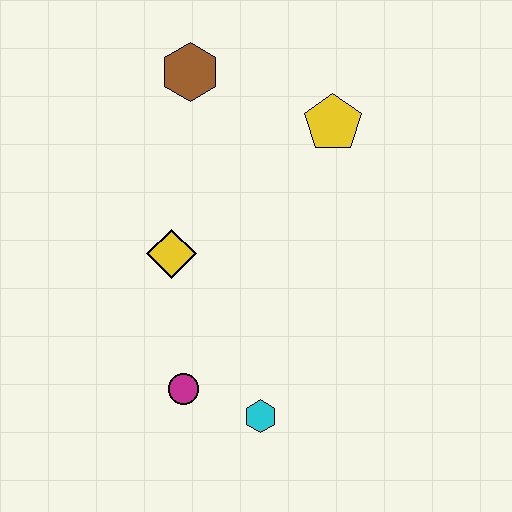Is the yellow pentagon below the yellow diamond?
No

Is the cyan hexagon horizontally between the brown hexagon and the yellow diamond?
No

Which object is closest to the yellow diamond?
The magenta circle is closest to the yellow diamond.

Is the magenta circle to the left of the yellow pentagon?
Yes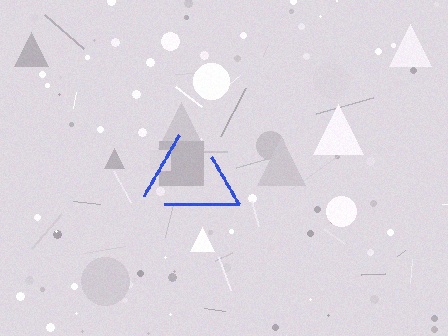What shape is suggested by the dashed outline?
The dashed outline suggests a triangle.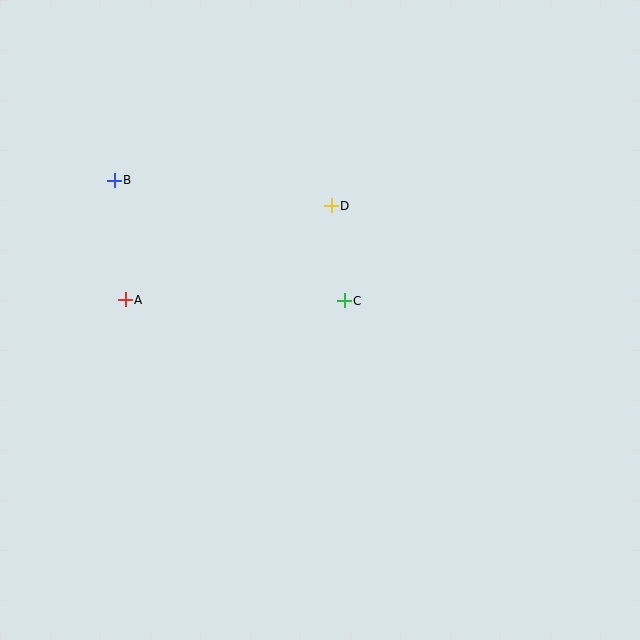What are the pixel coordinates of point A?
Point A is at (125, 300).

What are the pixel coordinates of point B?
Point B is at (114, 180).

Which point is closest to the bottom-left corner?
Point A is closest to the bottom-left corner.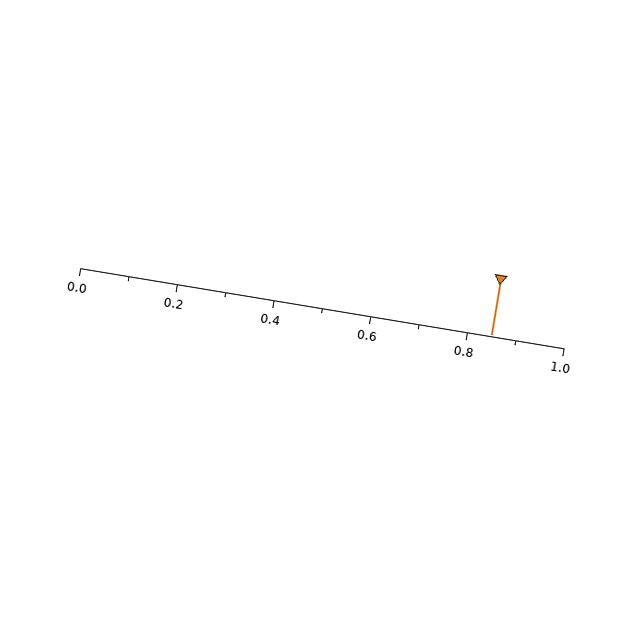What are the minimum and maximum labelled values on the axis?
The axis runs from 0.0 to 1.0.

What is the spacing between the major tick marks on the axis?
The major ticks are spaced 0.2 apart.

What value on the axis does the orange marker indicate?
The marker indicates approximately 0.85.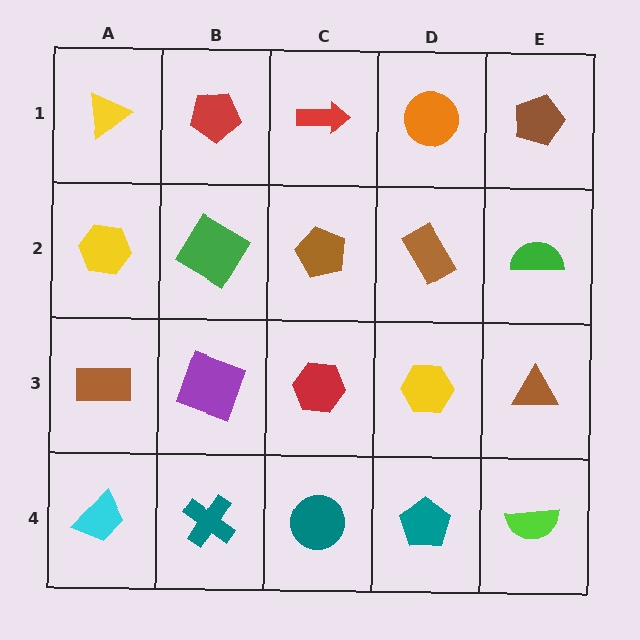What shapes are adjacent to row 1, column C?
A brown pentagon (row 2, column C), a red pentagon (row 1, column B), an orange circle (row 1, column D).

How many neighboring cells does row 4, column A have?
2.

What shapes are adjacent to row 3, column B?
A green diamond (row 2, column B), a teal cross (row 4, column B), a brown rectangle (row 3, column A), a red hexagon (row 3, column C).